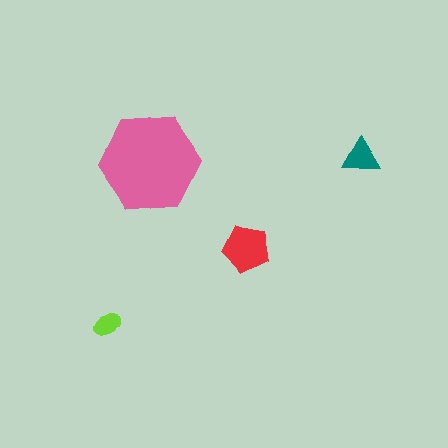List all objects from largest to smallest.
The pink hexagon, the red pentagon, the teal triangle, the lime ellipse.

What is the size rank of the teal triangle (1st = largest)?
3rd.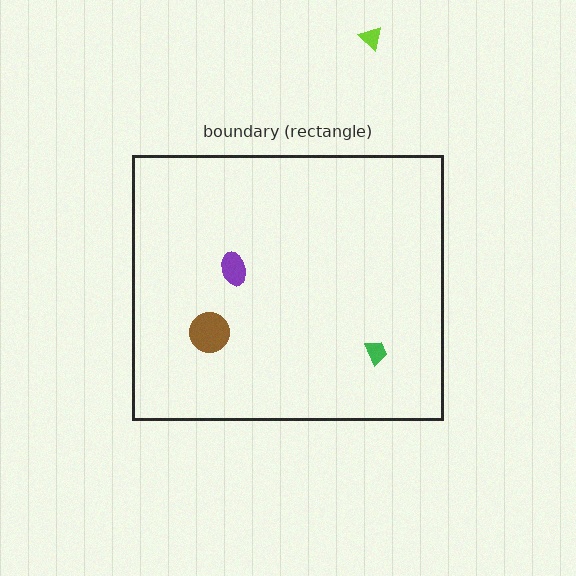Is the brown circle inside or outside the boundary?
Inside.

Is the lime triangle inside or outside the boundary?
Outside.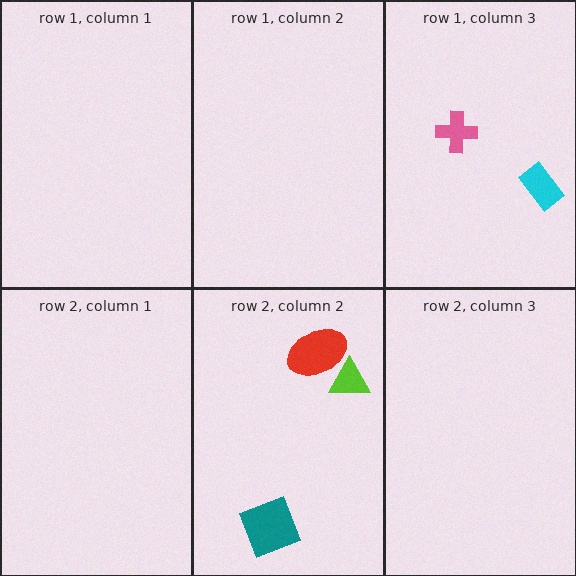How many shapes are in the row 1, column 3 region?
2.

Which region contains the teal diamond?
The row 2, column 2 region.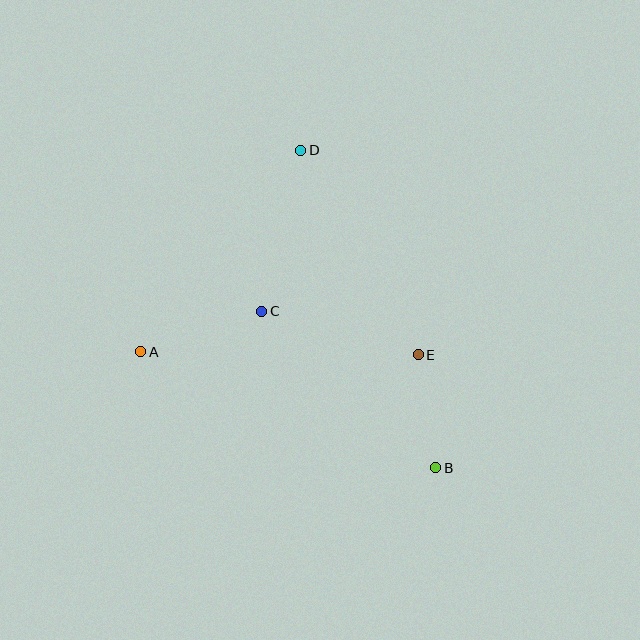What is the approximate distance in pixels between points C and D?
The distance between C and D is approximately 166 pixels.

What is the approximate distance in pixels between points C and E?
The distance between C and E is approximately 163 pixels.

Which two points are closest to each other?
Points B and E are closest to each other.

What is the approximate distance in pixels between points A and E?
The distance between A and E is approximately 278 pixels.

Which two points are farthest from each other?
Points B and D are farthest from each other.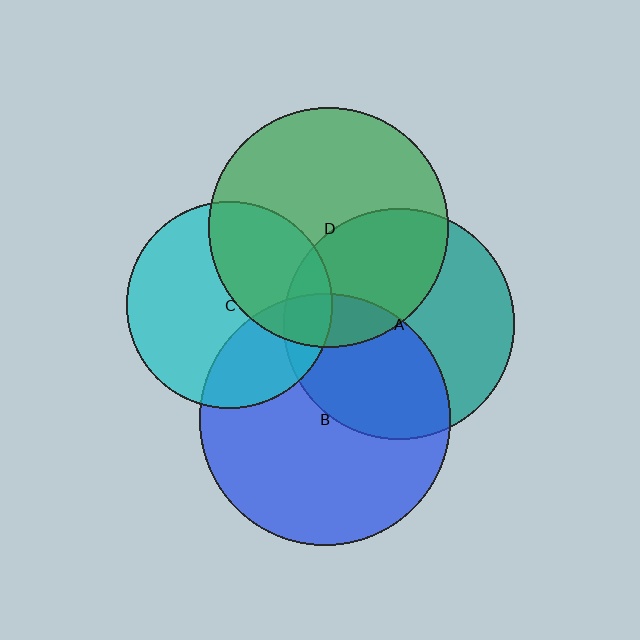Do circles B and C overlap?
Yes.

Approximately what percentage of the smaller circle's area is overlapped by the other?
Approximately 30%.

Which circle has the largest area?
Circle B (blue).